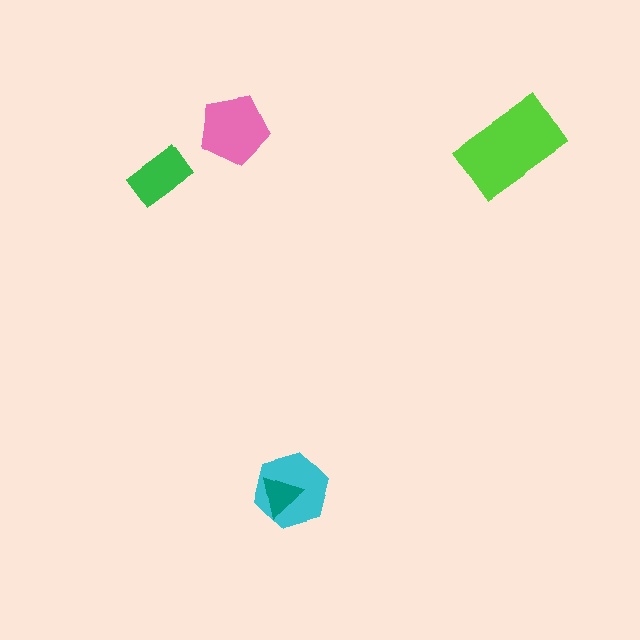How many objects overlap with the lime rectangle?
0 objects overlap with the lime rectangle.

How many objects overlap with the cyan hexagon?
1 object overlaps with the cyan hexagon.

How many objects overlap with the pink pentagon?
0 objects overlap with the pink pentagon.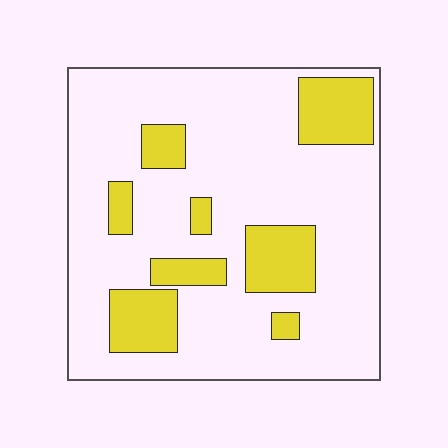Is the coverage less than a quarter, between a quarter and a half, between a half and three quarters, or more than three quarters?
Less than a quarter.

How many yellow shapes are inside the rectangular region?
8.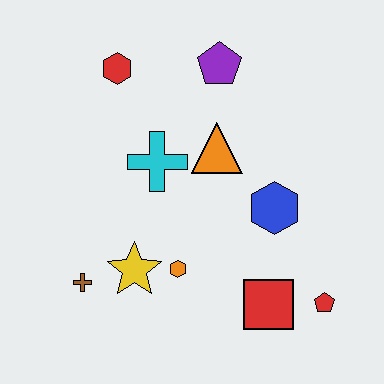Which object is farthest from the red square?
The red hexagon is farthest from the red square.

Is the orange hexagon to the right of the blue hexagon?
No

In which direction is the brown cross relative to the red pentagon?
The brown cross is to the left of the red pentagon.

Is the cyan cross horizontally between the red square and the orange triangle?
No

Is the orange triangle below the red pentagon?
No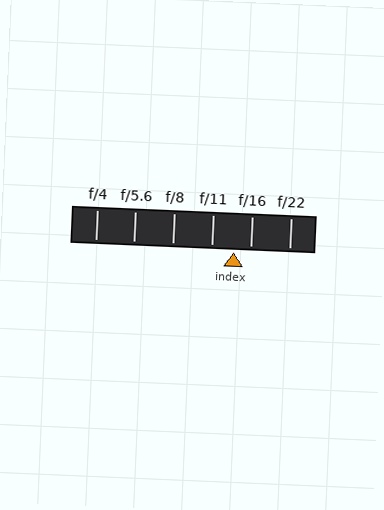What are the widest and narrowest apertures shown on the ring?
The widest aperture shown is f/4 and the narrowest is f/22.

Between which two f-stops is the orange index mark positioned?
The index mark is between f/11 and f/16.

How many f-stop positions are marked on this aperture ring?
There are 6 f-stop positions marked.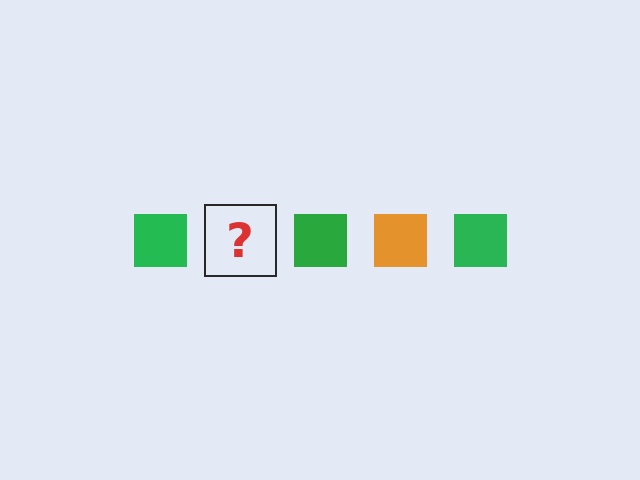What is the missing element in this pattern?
The missing element is an orange square.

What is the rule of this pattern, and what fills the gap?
The rule is that the pattern cycles through green, orange squares. The gap should be filled with an orange square.